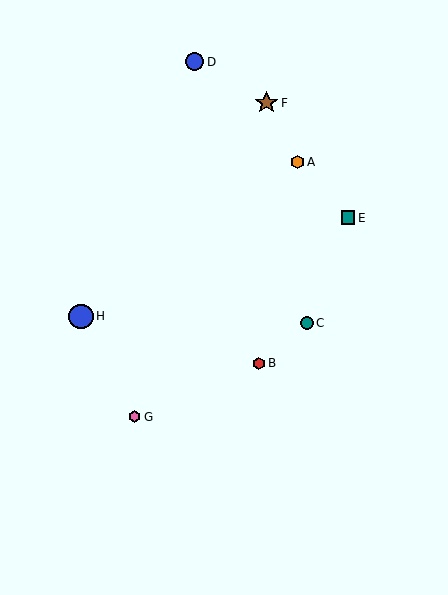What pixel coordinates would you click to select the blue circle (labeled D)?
Click at (195, 62) to select the blue circle D.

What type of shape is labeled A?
Shape A is an orange hexagon.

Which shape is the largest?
The blue circle (labeled H) is the largest.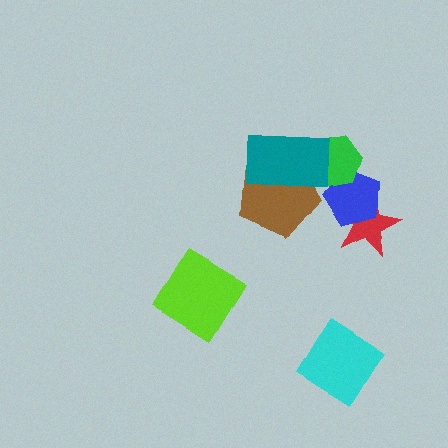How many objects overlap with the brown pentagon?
1 object overlaps with the brown pentagon.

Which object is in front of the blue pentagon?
The green hexagon is in front of the blue pentagon.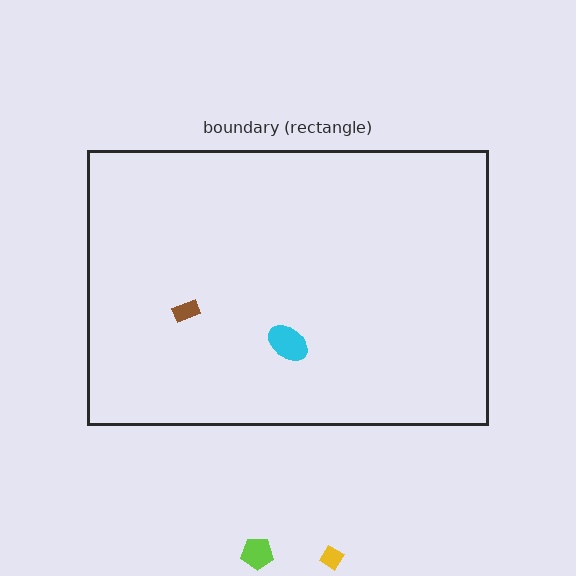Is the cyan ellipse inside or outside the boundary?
Inside.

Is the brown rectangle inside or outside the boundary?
Inside.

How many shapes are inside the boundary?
2 inside, 2 outside.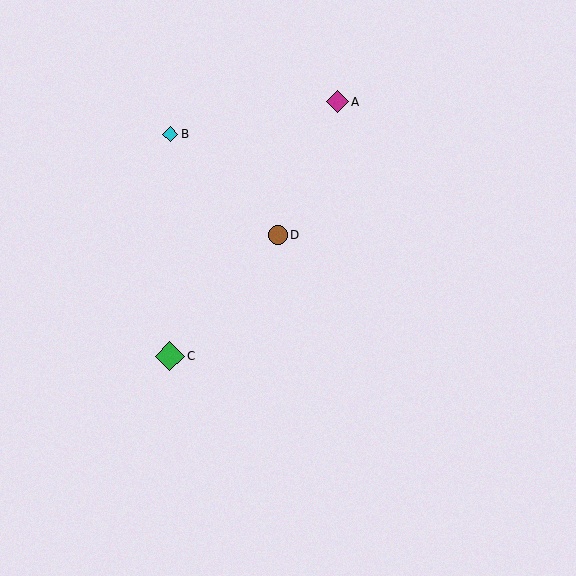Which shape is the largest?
The green diamond (labeled C) is the largest.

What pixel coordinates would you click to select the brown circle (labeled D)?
Click at (278, 235) to select the brown circle D.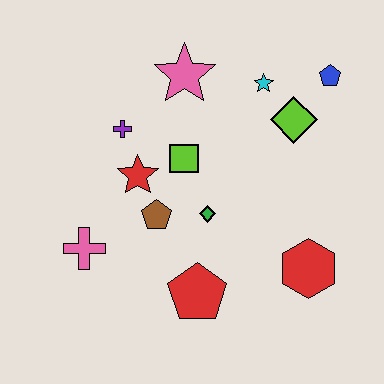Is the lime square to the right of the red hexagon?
No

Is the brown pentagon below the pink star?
Yes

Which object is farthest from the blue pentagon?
The pink cross is farthest from the blue pentagon.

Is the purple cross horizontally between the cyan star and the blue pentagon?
No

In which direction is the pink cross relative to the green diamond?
The pink cross is to the left of the green diamond.